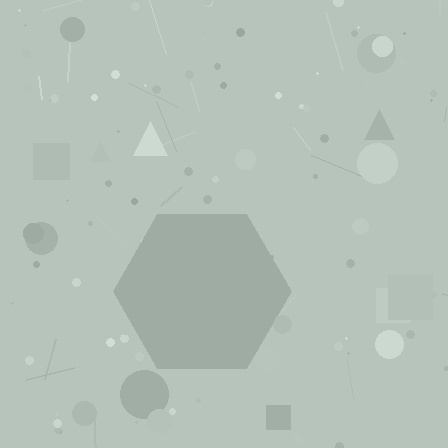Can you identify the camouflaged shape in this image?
The camouflaged shape is a hexagon.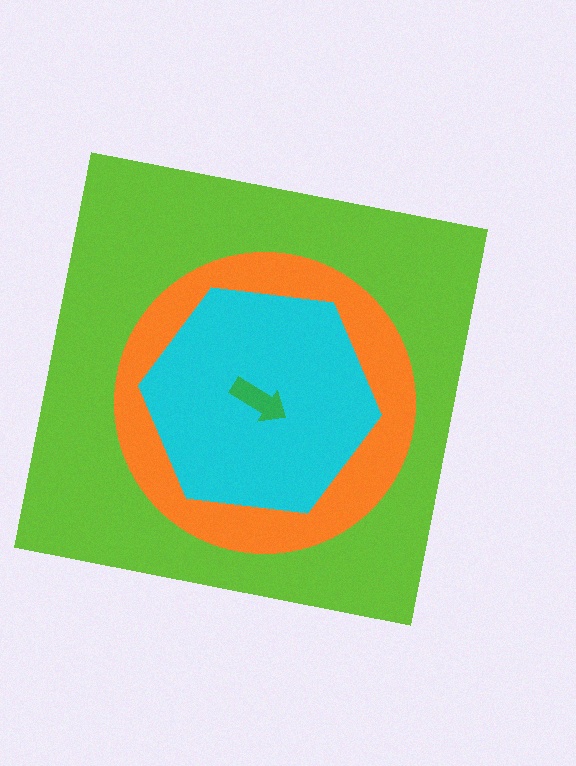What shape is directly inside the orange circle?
The cyan hexagon.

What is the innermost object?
The green arrow.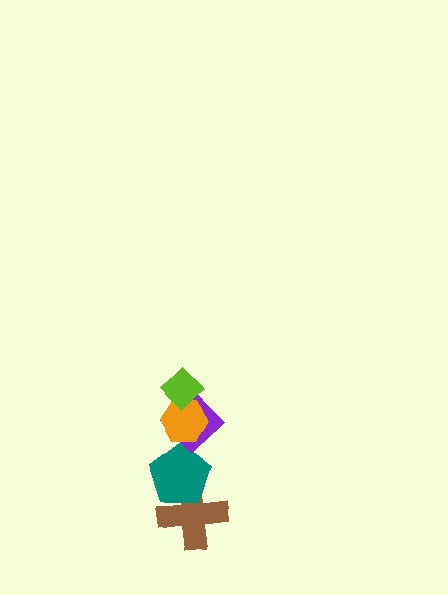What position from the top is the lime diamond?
The lime diamond is 1st from the top.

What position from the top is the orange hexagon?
The orange hexagon is 2nd from the top.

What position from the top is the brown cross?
The brown cross is 5th from the top.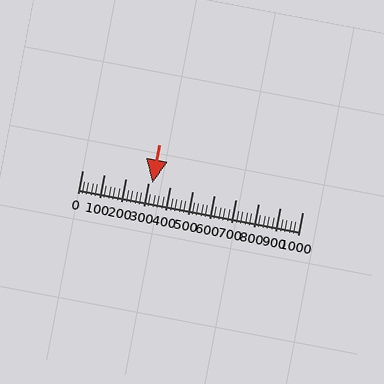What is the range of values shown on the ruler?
The ruler shows values from 0 to 1000.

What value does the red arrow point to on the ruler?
The red arrow points to approximately 320.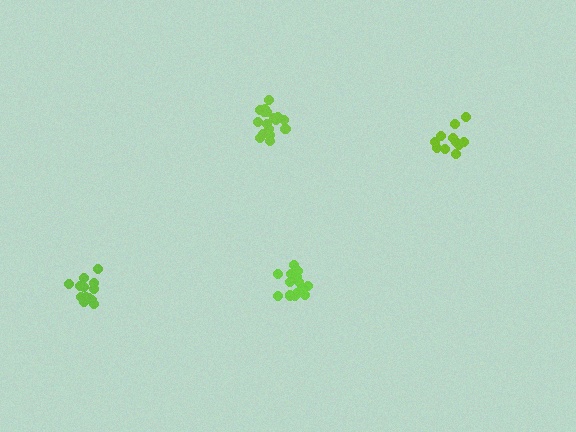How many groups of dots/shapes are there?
There are 4 groups.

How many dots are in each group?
Group 1: 11 dots, Group 2: 15 dots, Group 3: 15 dots, Group 4: 17 dots (58 total).